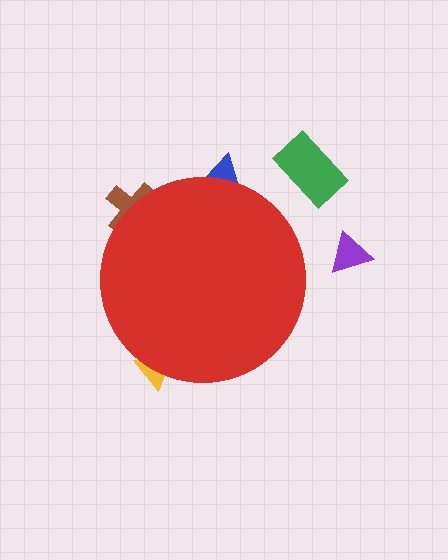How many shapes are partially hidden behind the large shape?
3 shapes are partially hidden.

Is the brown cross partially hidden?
Yes, the brown cross is partially hidden behind the red circle.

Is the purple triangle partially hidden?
No, the purple triangle is fully visible.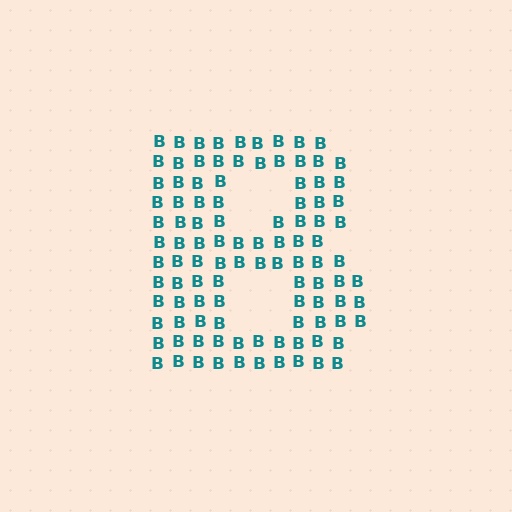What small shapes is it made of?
It is made of small letter B's.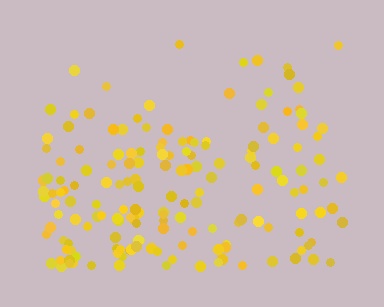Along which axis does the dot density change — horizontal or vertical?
Vertical.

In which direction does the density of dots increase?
From top to bottom, with the bottom side densest.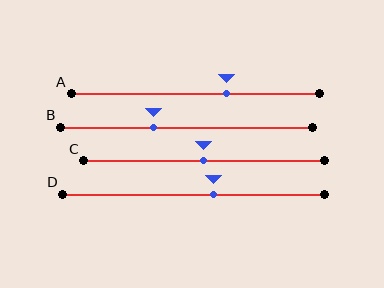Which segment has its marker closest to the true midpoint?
Segment C has its marker closest to the true midpoint.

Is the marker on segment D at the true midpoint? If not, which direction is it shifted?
No, the marker on segment D is shifted to the right by about 8% of the segment length.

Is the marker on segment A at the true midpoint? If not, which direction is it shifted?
No, the marker on segment A is shifted to the right by about 13% of the segment length.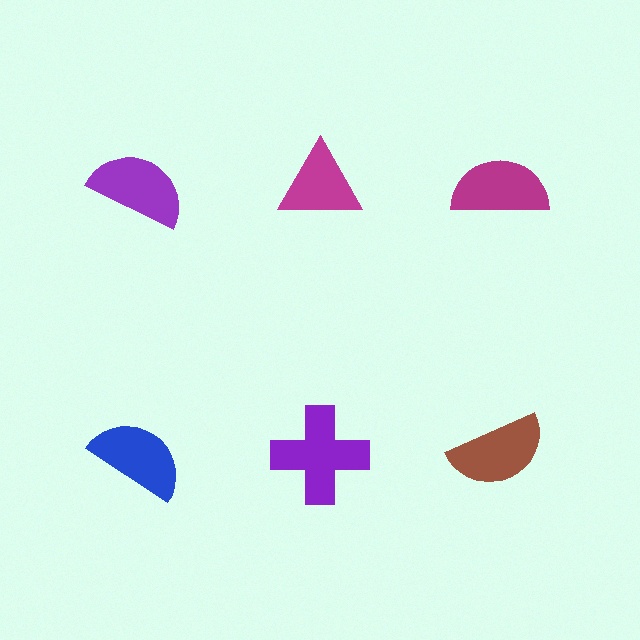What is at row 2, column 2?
A purple cross.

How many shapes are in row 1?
3 shapes.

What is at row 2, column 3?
A brown semicircle.